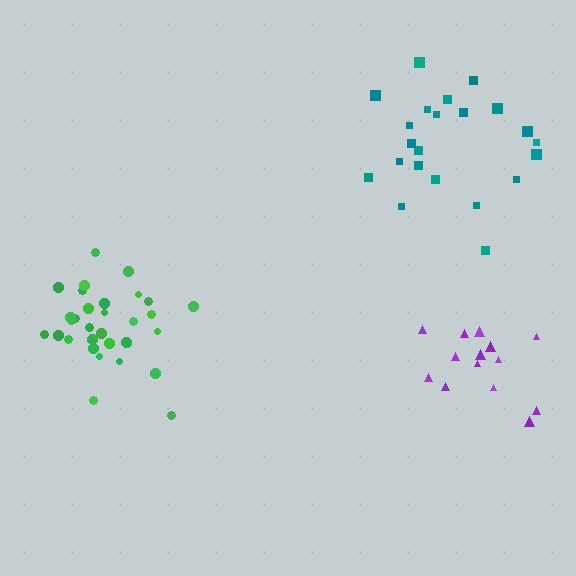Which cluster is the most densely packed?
Green.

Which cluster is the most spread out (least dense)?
Teal.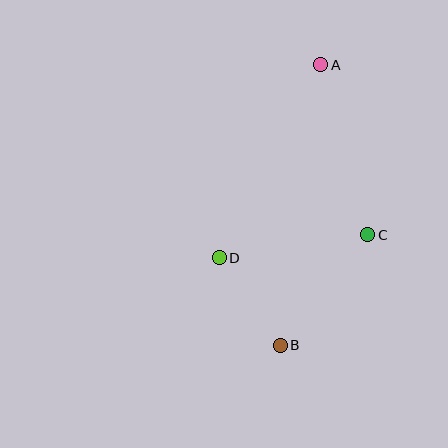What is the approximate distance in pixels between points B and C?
The distance between B and C is approximately 141 pixels.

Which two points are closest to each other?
Points B and D are closest to each other.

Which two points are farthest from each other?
Points A and B are farthest from each other.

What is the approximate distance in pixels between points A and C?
The distance between A and C is approximately 176 pixels.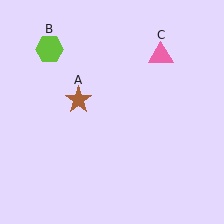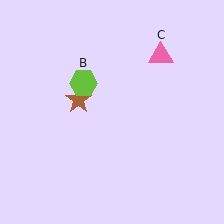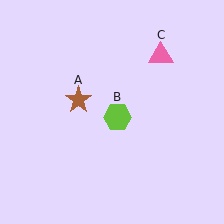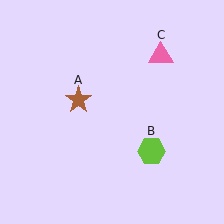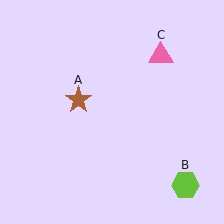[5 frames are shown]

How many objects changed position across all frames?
1 object changed position: lime hexagon (object B).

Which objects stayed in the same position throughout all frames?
Brown star (object A) and pink triangle (object C) remained stationary.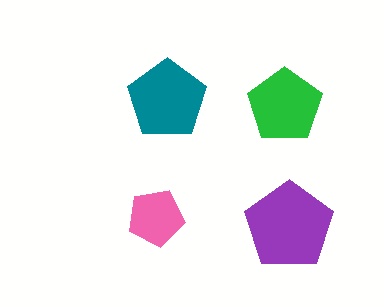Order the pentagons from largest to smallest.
the purple one, the teal one, the green one, the pink one.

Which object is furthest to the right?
The purple pentagon is rightmost.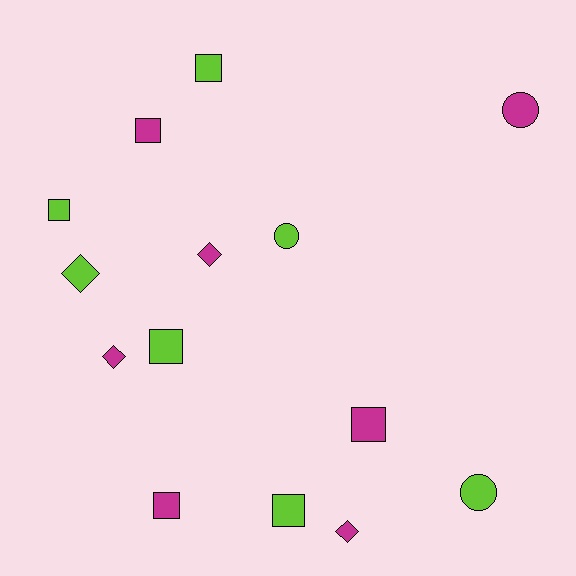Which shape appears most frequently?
Square, with 7 objects.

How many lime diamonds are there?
There is 1 lime diamond.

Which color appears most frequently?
Magenta, with 7 objects.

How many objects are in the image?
There are 14 objects.